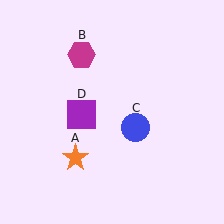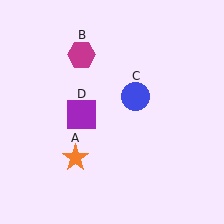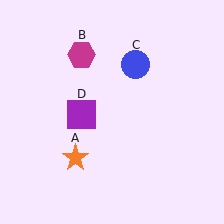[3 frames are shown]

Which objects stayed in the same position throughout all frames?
Orange star (object A) and magenta hexagon (object B) and purple square (object D) remained stationary.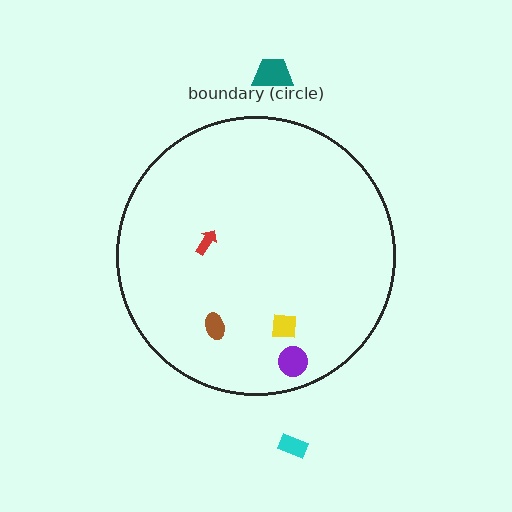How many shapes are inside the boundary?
4 inside, 2 outside.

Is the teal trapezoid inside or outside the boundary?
Outside.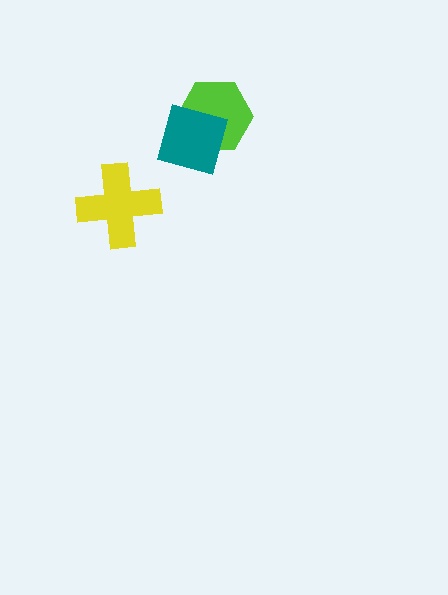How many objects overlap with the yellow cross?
0 objects overlap with the yellow cross.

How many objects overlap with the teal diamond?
1 object overlaps with the teal diamond.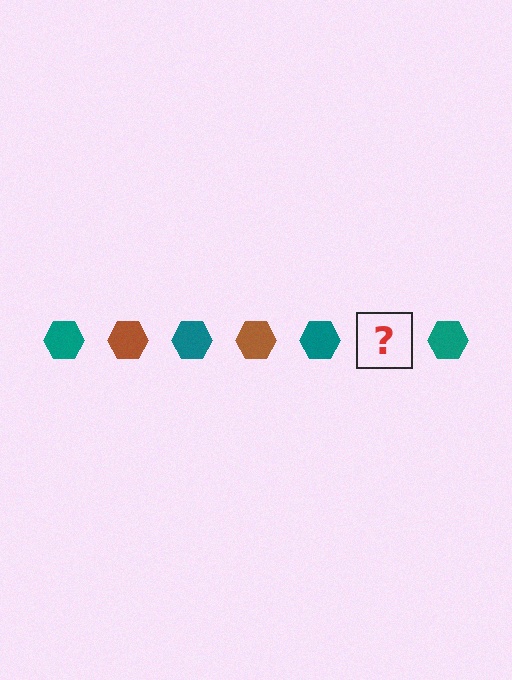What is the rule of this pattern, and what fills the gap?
The rule is that the pattern cycles through teal, brown hexagons. The gap should be filled with a brown hexagon.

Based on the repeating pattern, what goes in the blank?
The blank should be a brown hexagon.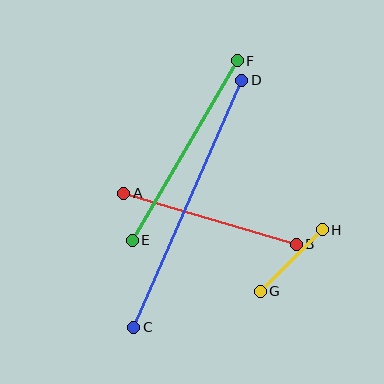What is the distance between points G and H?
The distance is approximately 88 pixels.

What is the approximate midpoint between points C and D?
The midpoint is at approximately (188, 204) pixels.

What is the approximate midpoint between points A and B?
The midpoint is at approximately (210, 219) pixels.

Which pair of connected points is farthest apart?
Points C and D are farthest apart.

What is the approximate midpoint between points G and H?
The midpoint is at approximately (291, 260) pixels.